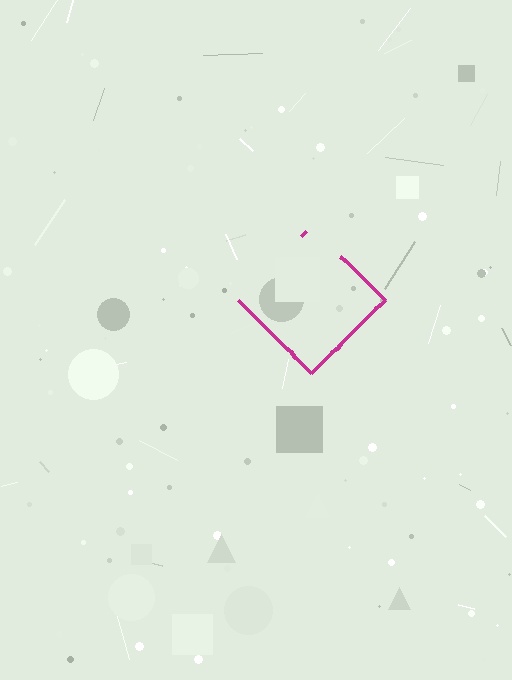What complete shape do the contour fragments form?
The contour fragments form a diamond.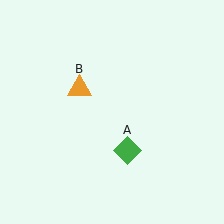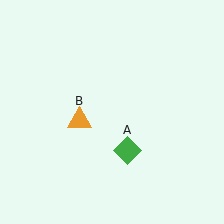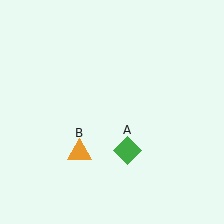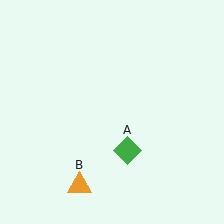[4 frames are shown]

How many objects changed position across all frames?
1 object changed position: orange triangle (object B).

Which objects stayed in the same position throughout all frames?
Green diamond (object A) remained stationary.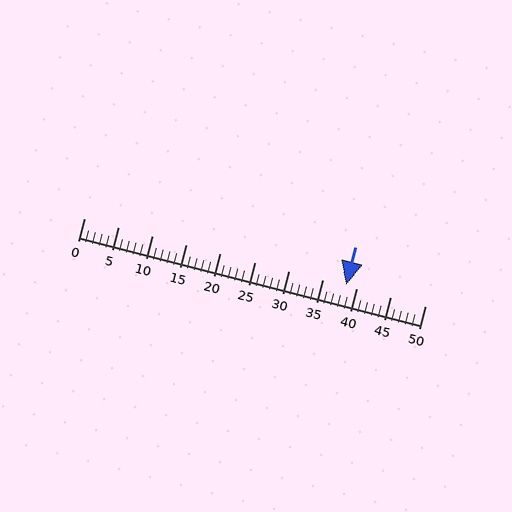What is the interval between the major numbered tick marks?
The major tick marks are spaced 5 units apart.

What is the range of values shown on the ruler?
The ruler shows values from 0 to 50.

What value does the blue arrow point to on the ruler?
The blue arrow points to approximately 38.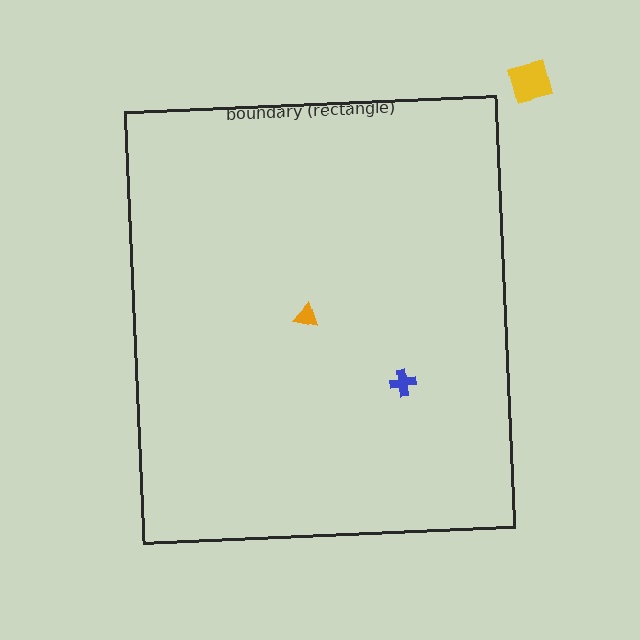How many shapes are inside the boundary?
2 inside, 1 outside.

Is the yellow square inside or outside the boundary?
Outside.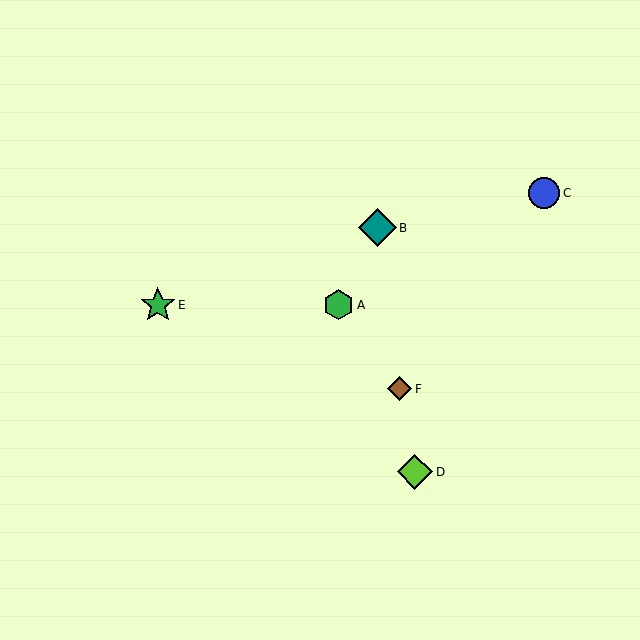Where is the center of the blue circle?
The center of the blue circle is at (544, 193).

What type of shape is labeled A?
Shape A is a green hexagon.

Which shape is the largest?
The teal diamond (labeled B) is the largest.